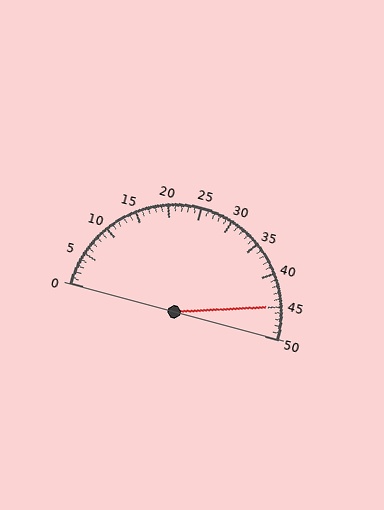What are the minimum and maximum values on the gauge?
The gauge ranges from 0 to 50.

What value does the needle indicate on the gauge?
The needle indicates approximately 45.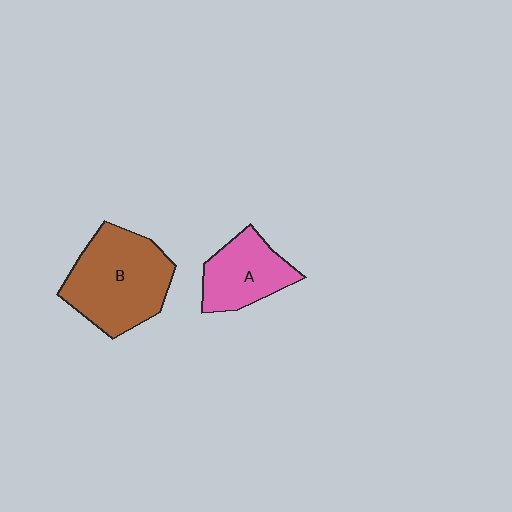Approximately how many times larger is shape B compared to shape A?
Approximately 1.6 times.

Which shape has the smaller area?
Shape A (pink).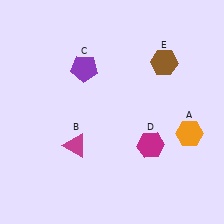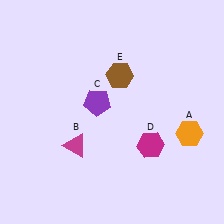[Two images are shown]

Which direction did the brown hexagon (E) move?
The brown hexagon (E) moved left.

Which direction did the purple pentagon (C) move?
The purple pentagon (C) moved down.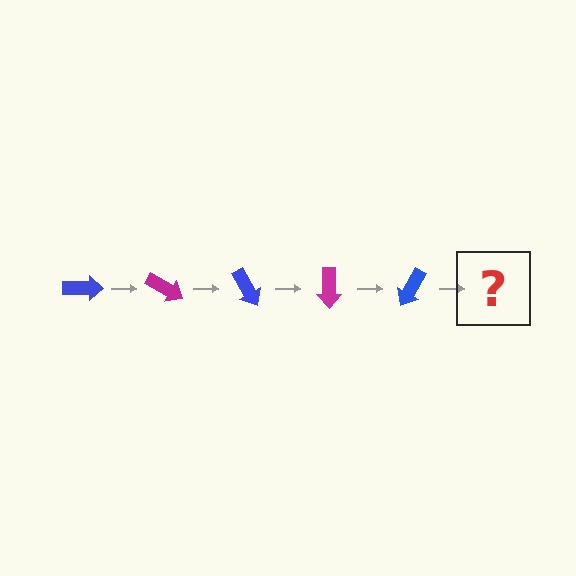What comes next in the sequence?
The next element should be a magenta arrow, rotated 150 degrees from the start.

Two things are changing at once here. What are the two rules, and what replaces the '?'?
The two rules are that it rotates 30 degrees each step and the color cycles through blue and magenta. The '?' should be a magenta arrow, rotated 150 degrees from the start.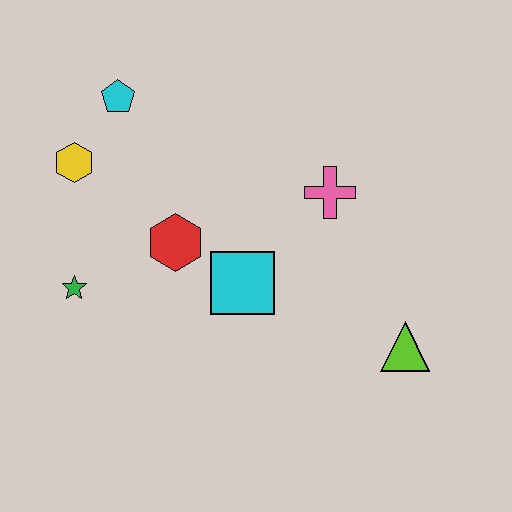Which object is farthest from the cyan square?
The cyan pentagon is farthest from the cyan square.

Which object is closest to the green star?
The red hexagon is closest to the green star.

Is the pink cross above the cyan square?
Yes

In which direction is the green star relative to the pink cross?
The green star is to the left of the pink cross.